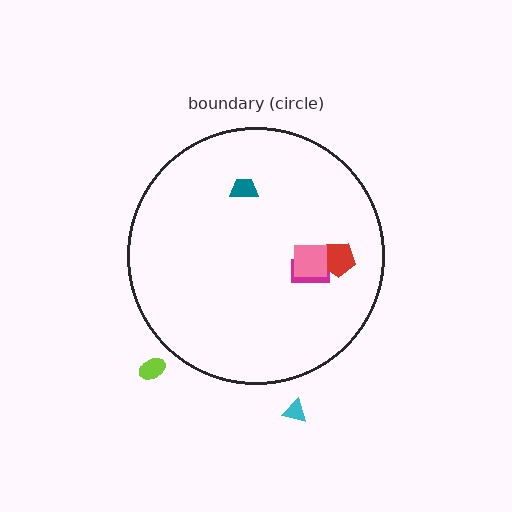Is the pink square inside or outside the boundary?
Inside.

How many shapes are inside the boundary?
4 inside, 2 outside.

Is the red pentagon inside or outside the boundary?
Inside.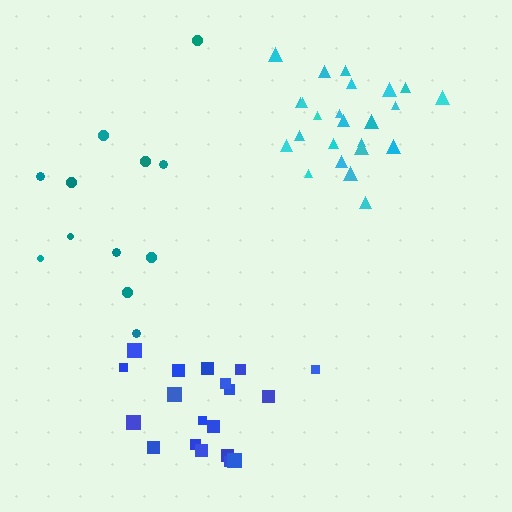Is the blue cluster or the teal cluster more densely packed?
Blue.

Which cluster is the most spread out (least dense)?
Teal.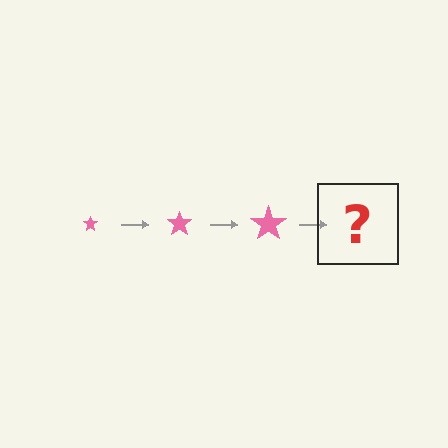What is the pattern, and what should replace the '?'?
The pattern is that the star gets progressively larger each step. The '?' should be a pink star, larger than the previous one.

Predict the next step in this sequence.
The next step is a pink star, larger than the previous one.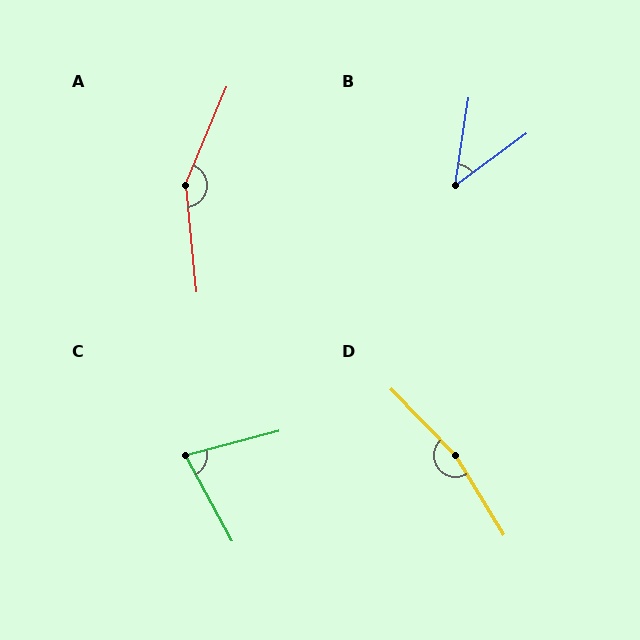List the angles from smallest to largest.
B (45°), C (76°), A (152°), D (167°).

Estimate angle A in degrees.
Approximately 152 degrees.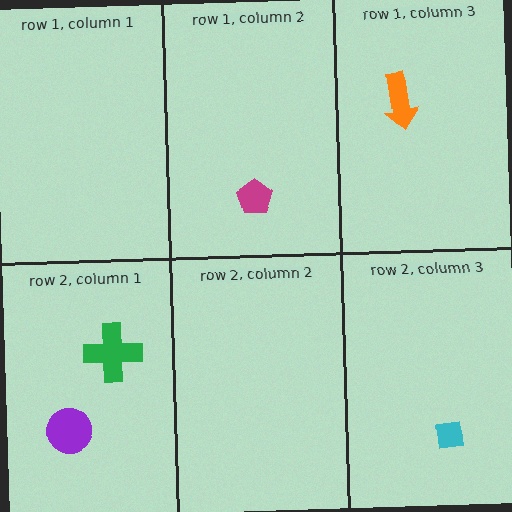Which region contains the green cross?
The row 2, column 1 region.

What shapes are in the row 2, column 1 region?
The green cross, the purple circle.